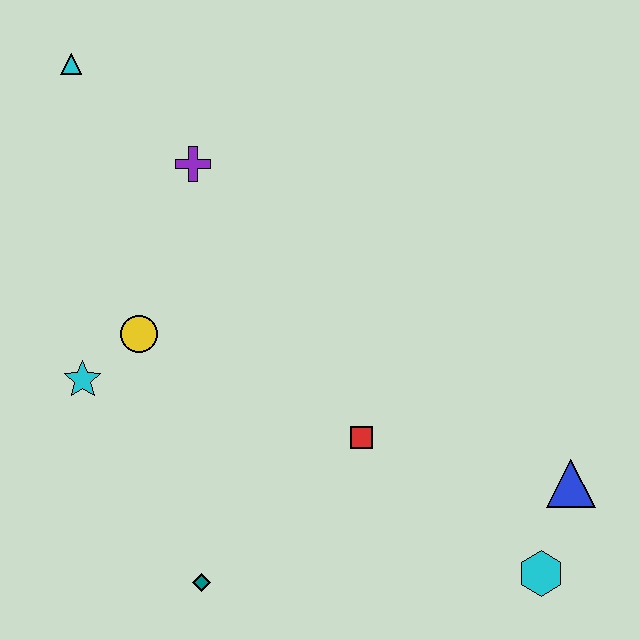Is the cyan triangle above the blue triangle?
Yes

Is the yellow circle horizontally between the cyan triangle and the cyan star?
No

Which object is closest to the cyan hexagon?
The blue triangle is closest to the cyan hexagon.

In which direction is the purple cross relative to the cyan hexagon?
The purple cross is above the cyan hexagon.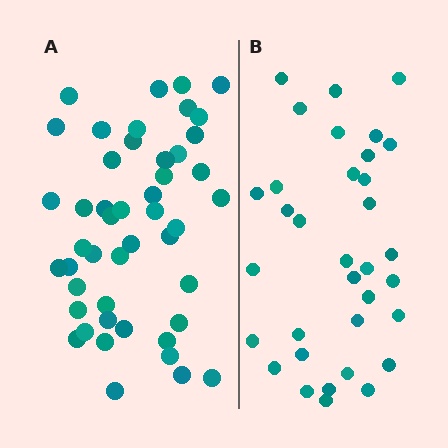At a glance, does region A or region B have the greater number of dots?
Region A (the left region) has more dots.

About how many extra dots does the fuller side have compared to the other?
Region A has approximately 15 more dots than region B.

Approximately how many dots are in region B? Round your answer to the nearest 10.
About 30 dots. (The exact count is 34, which rounds to 30.)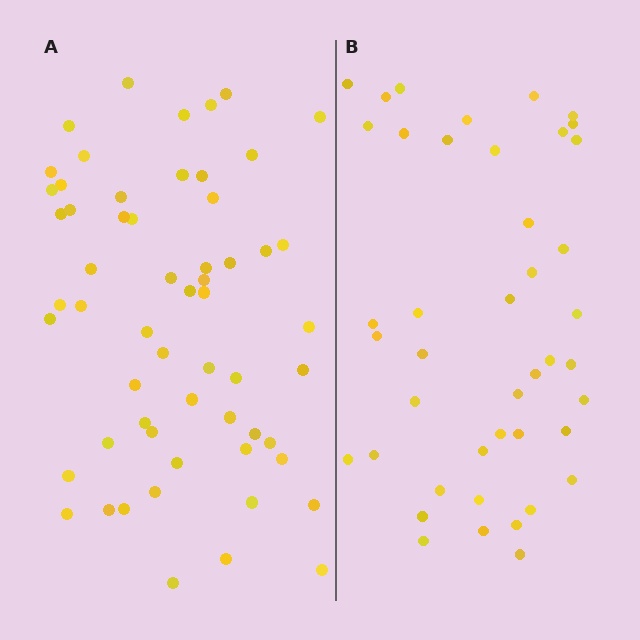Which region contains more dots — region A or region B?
Region A (the left region) has more dots.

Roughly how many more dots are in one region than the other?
Region A has approximately 15 more dots than region B.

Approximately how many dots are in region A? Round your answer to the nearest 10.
About 60 dots. (The exact count is 58, which rounds to 60.)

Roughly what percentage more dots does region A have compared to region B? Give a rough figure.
About 35% more.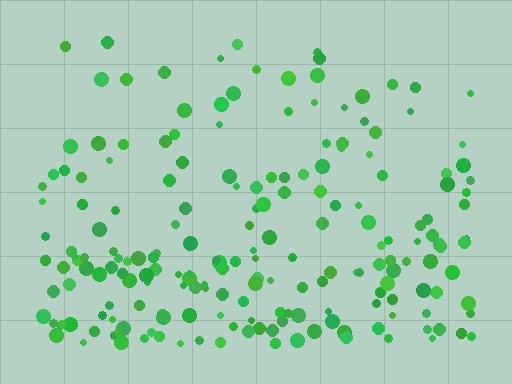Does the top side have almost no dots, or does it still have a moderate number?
Still a moderate number, just noticeably fewer than the bottom.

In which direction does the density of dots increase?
From top to bottom, with the bottom side densest.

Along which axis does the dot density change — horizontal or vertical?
Vertical.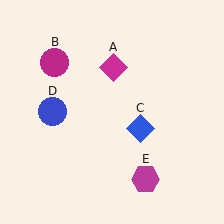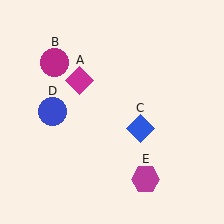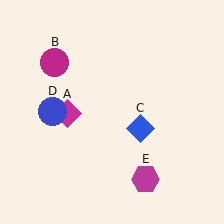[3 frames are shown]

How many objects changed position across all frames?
1 object changed position: magenta diamond (object A).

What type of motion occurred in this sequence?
The magenta diamond (object A) rotated counterclockwise around the center of the scene.